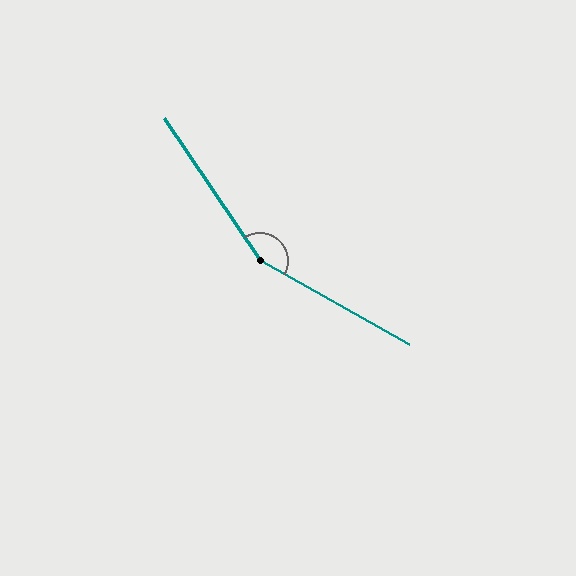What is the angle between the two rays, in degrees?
Approximately 153 degrees.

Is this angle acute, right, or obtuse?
It is obtuse.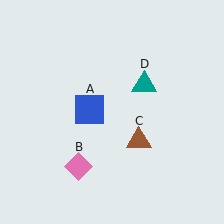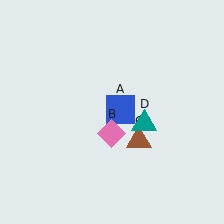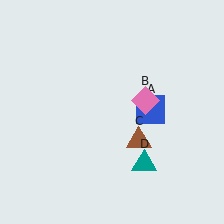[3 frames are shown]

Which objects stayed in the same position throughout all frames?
Brown triangle (object C) remained stationary.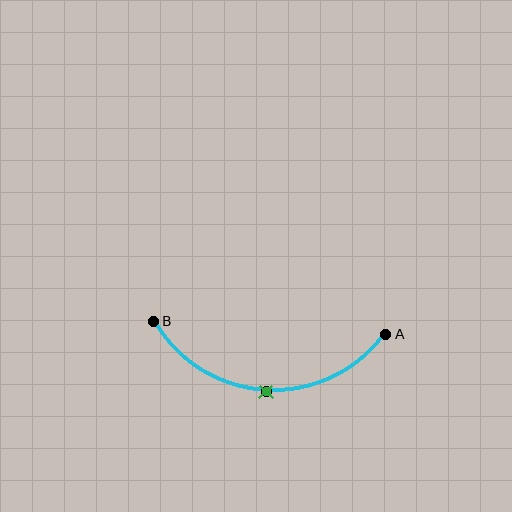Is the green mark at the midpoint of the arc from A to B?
Yes. The green mark lies on the arc at equal arc-length from both A and B — it is the arc midpoint.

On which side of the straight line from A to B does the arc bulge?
The arc bulges below the straight line connecting A and B.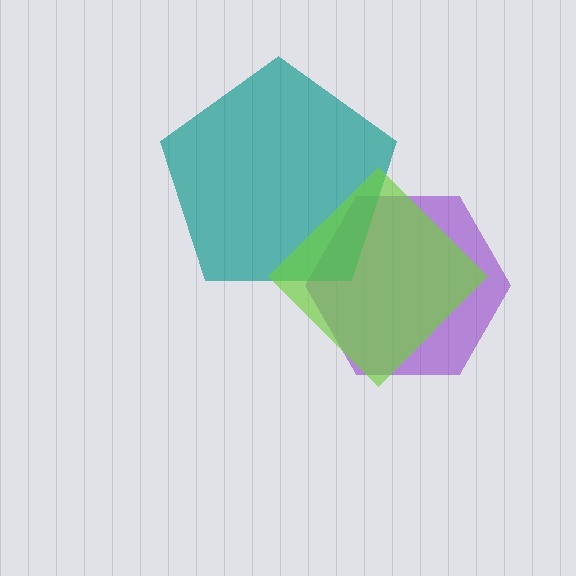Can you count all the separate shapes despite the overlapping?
Yes, there are 3 separate shapes.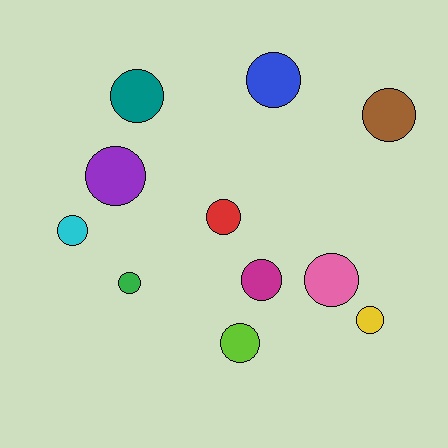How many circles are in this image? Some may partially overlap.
There are 11 circles.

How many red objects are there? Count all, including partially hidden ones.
There is 1 red object.